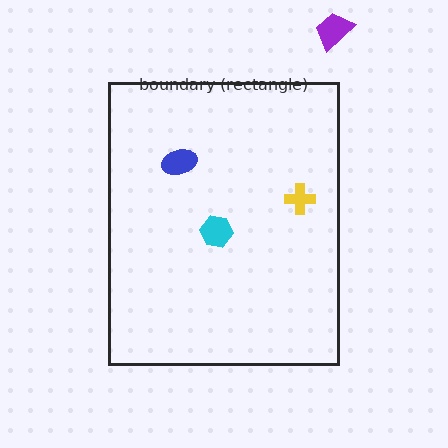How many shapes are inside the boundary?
3 inside, 1 outside.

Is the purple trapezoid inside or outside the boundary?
Outside.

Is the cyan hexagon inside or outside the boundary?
Inside.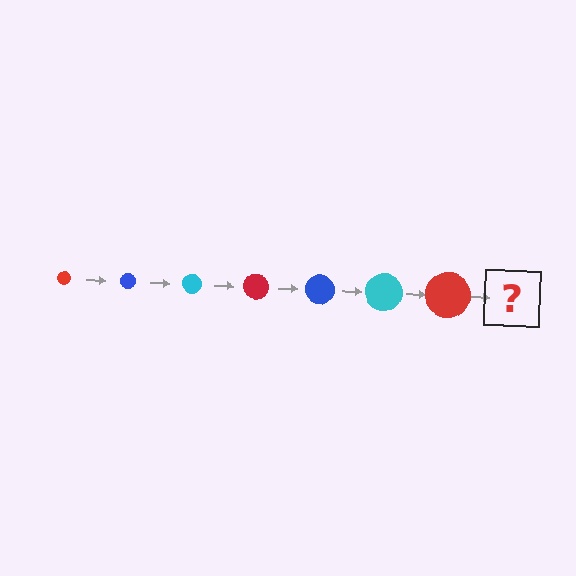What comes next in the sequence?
The next element should be a blue circle, larger than the previous one.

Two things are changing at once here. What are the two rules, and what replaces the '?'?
The two rules are that the circle grows larger each step and the color cycles through red, blue, and cyan. The '?' should be a blue circle, larger than the previous one.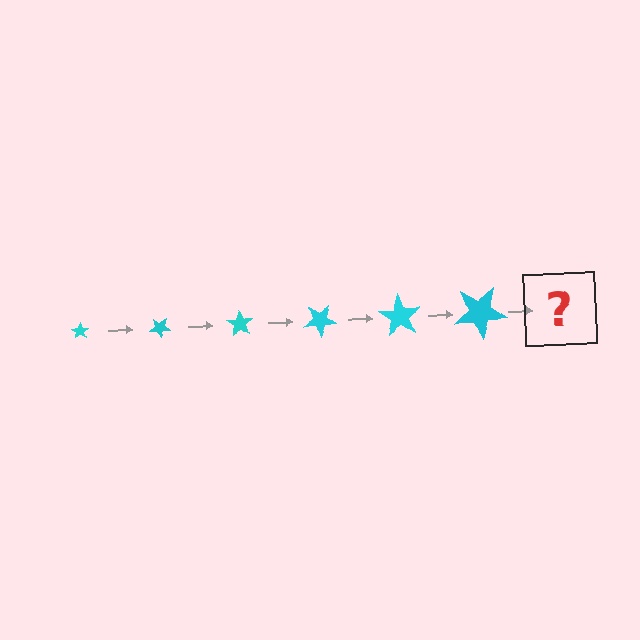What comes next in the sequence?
The next element should be a star, larger than the previous one and rotated 210 degrees from the start.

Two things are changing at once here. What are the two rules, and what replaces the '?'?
The two rules are that the star grows larger each step and it rotates 35 degrees each step. The '?' should be a star, larger than the previous one and rotated 210 degrees from the start.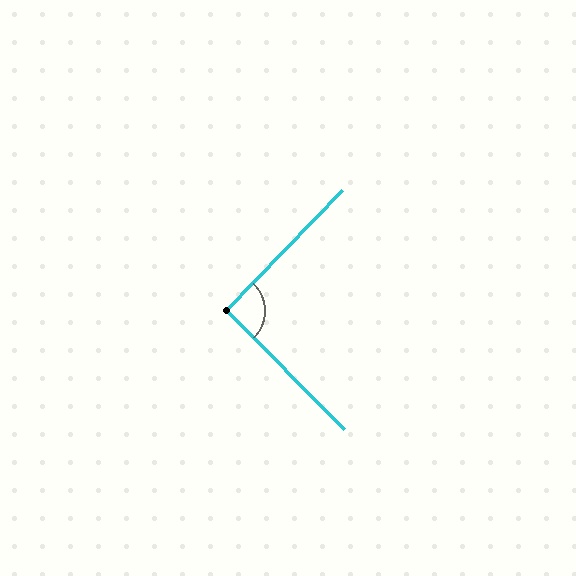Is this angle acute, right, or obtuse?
It is approximately a right angle.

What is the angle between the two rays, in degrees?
Approximately 91 degrees.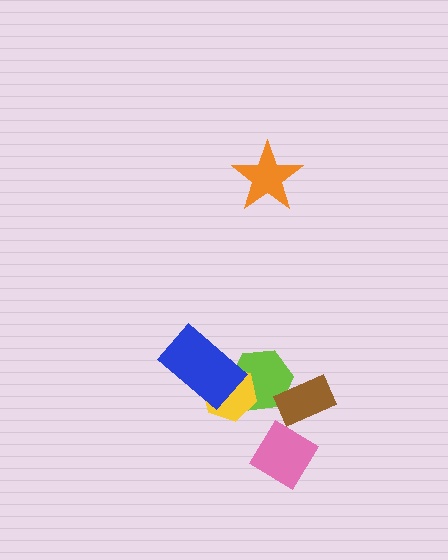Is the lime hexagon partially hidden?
Yes, it is partially covered by another shape.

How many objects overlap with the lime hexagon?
3 objects overlap with the lime hexagon.